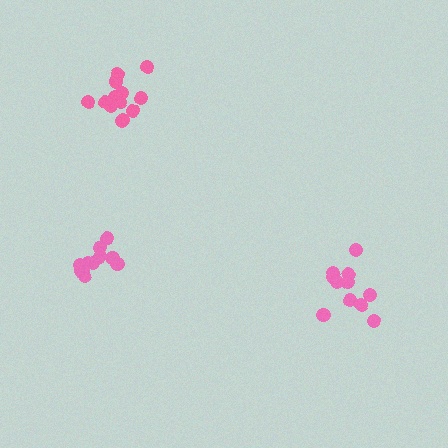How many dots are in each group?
Group 1: 13 dots, Group 2: 11 dots, Group 3: 11 dots (35 total).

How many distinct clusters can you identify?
There are 3 distinct clusters.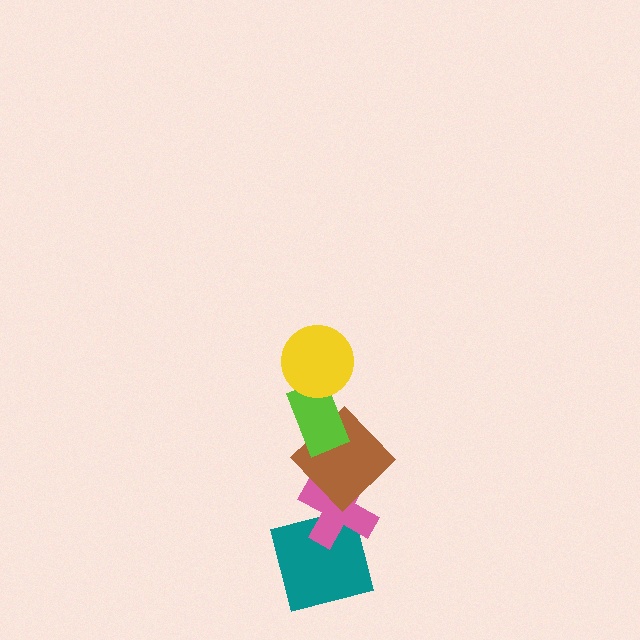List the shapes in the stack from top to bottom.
From top to bottom: the yellow circle, the lime rectangle, the brown diamond, the pink cross, the teal square.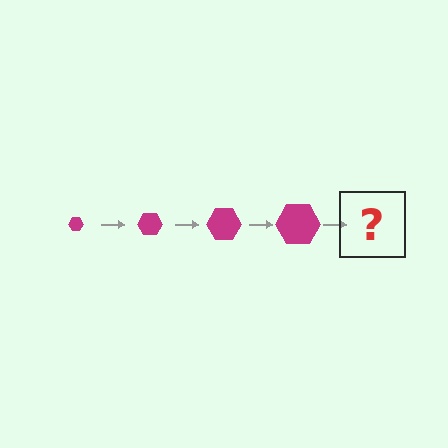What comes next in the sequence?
The next element should be a magenta hexagon, larger than the previous one.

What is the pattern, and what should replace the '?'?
The pattern is that the hexagon gets progressively larger each step. The '?' should be a magenta hexagon, larger than the previous one.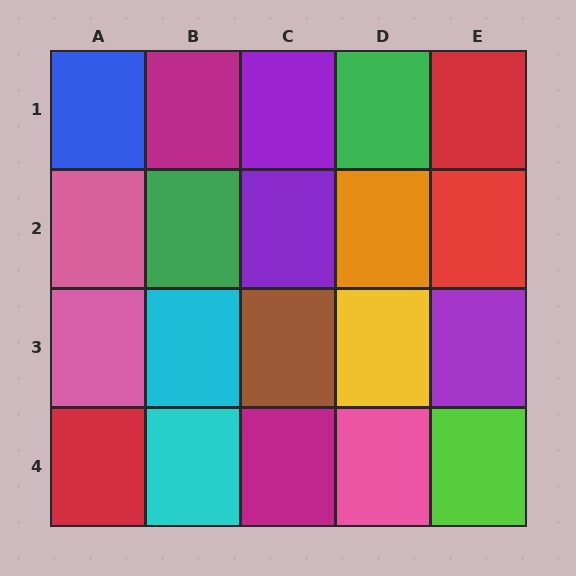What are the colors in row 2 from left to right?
Pink, green, purple, orange, red.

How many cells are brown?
1 cell is brown.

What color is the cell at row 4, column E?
Lime.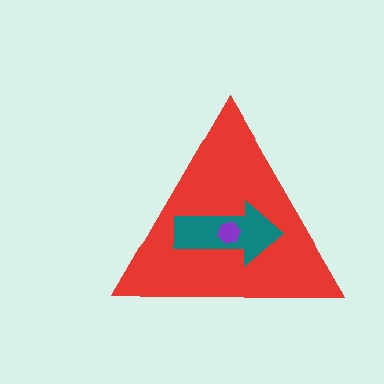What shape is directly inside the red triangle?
The teal arrow.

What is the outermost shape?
The red triangle.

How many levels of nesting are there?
3.